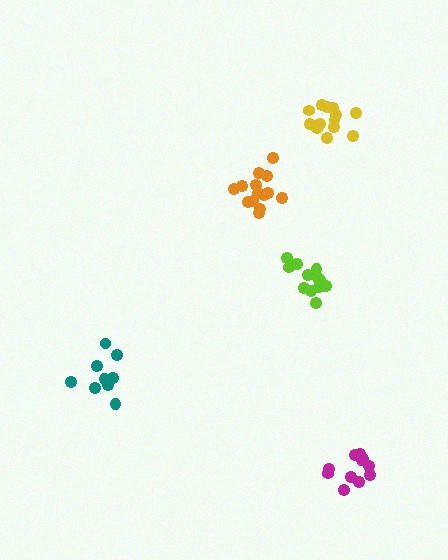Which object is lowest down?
The magenta cluster is bottommost.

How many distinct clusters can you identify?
There are 5 distinct clusters.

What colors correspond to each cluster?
The clusters are colored: yellow, magenta, orange, teal, lime.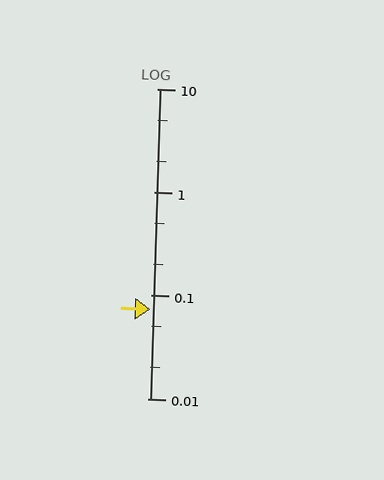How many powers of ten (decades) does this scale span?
The scale spans 3 decades, from 0.01 to 10.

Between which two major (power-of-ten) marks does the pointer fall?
The pointer is between 0.01 and 0.1.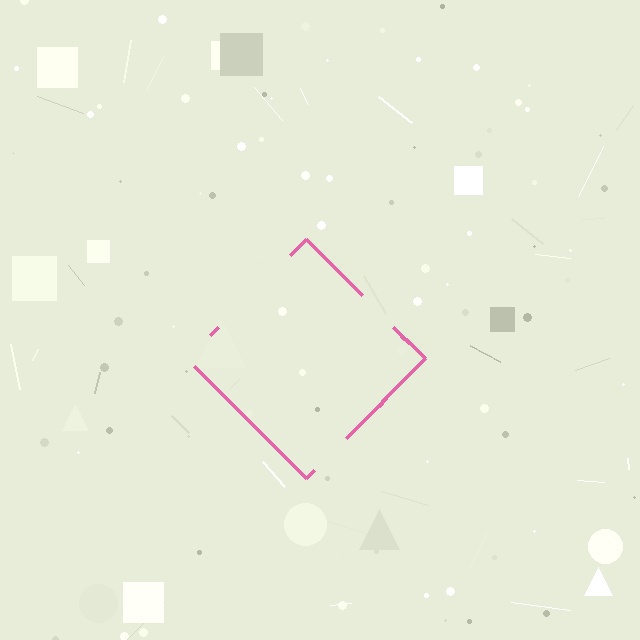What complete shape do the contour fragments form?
The contour fragments form a diamond.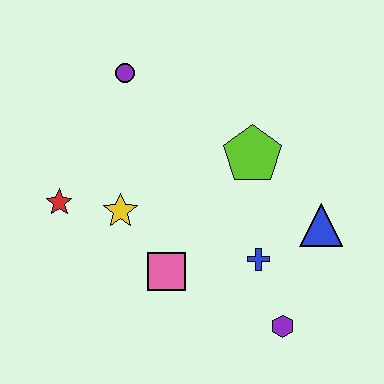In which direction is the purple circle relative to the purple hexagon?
The purple circle is above the purple hexagon.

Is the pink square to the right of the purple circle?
Yes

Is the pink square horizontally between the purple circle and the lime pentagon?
Yes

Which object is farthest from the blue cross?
The purple circle is farthest from the blue cross.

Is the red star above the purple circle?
No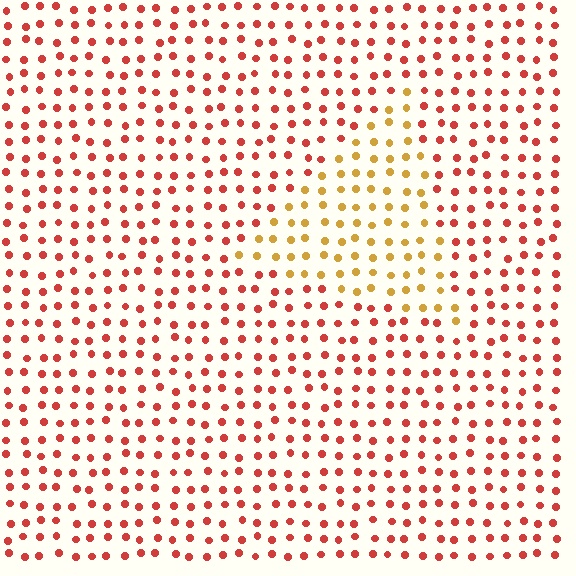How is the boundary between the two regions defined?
The boundary is defined purely by a slight shift in hue (about 41 degrees). Spacing, size, and orientation are identical on both sides.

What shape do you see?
I see a triangle.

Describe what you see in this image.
The image is filled with small red elements in a uniform arrangement. A triangle-shaped region is visible where the elements are tinted to a slightly different hue, forming a subtle color boundary.